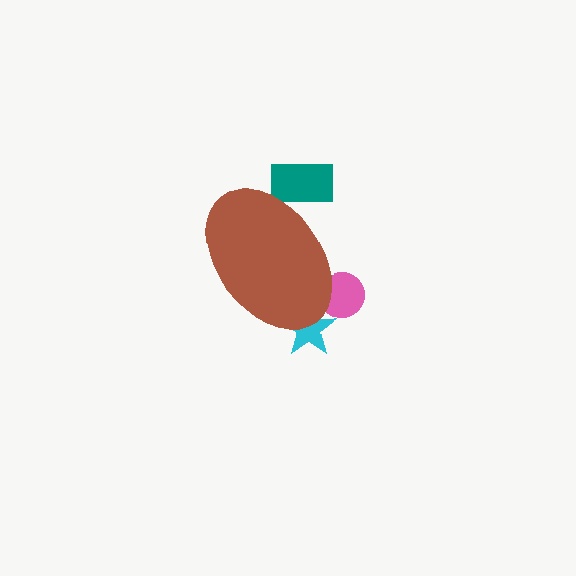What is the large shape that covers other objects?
A brown ellipse.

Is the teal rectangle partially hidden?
Yes, the teal rectangle is partially hidden behind the brown ellipse.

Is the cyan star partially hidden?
Yes, the cyan star is partially hidden behind the brown ellipse.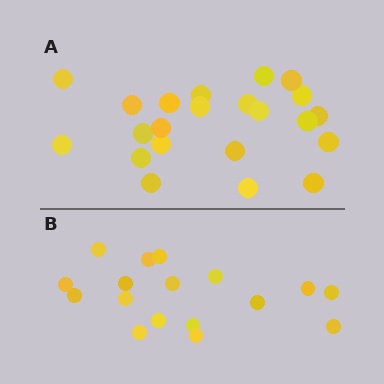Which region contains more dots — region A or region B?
Region A (the top region) has more dots.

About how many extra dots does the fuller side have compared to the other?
Region A has about 5 more dots than region B.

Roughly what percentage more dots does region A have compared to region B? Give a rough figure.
About 30% more.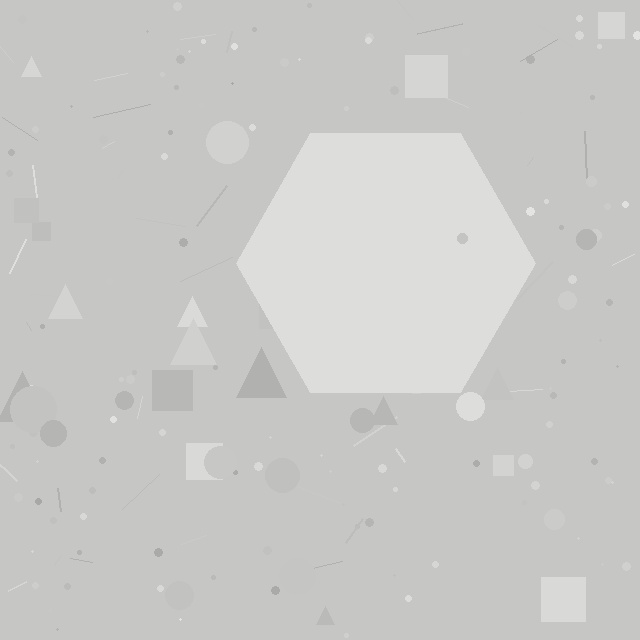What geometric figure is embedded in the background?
A hexagon is embedded in the background.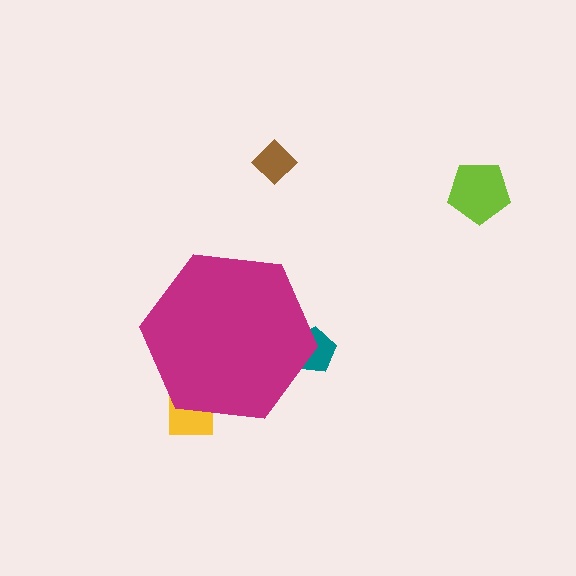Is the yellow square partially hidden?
Yes, the yellow square is partially hidden behind the magenta hexagon.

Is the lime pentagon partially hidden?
No, the lime pentagon is fully visible.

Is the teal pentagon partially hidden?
Yes, the teal pentagon is partially hidden behind the magenta hexagon.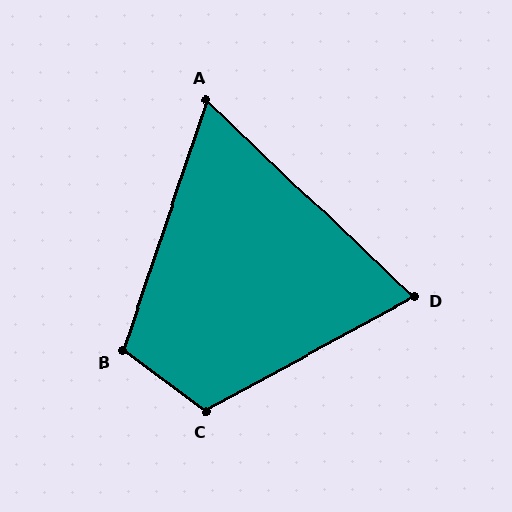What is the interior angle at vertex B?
Approximately 108 degrees (obtuse).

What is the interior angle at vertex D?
Approximately 72 degrees (acute).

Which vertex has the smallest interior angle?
A, at approximately 65 degrees.